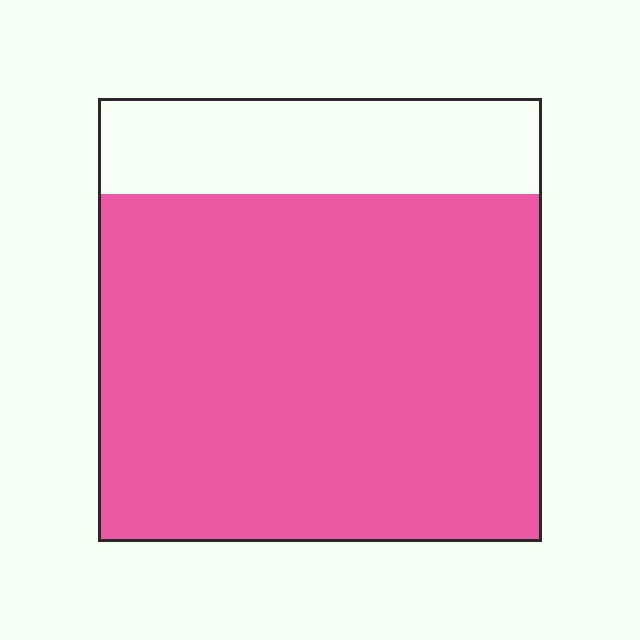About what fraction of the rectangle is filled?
About four fifths (4/5).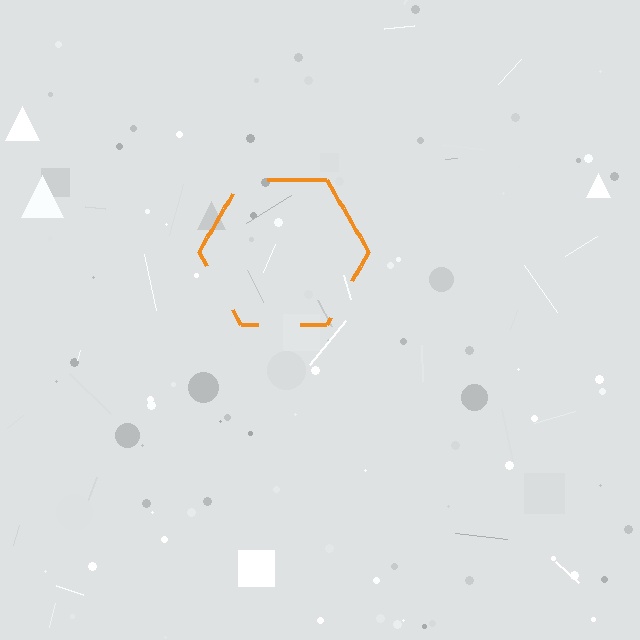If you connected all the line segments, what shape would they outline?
They would outline a hexagon.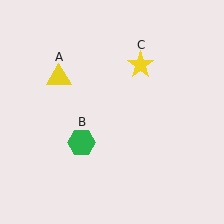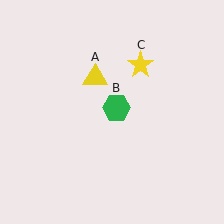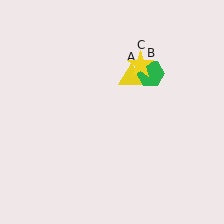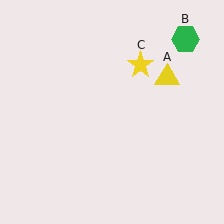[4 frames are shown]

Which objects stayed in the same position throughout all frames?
Yellow star (object C) remained stationary.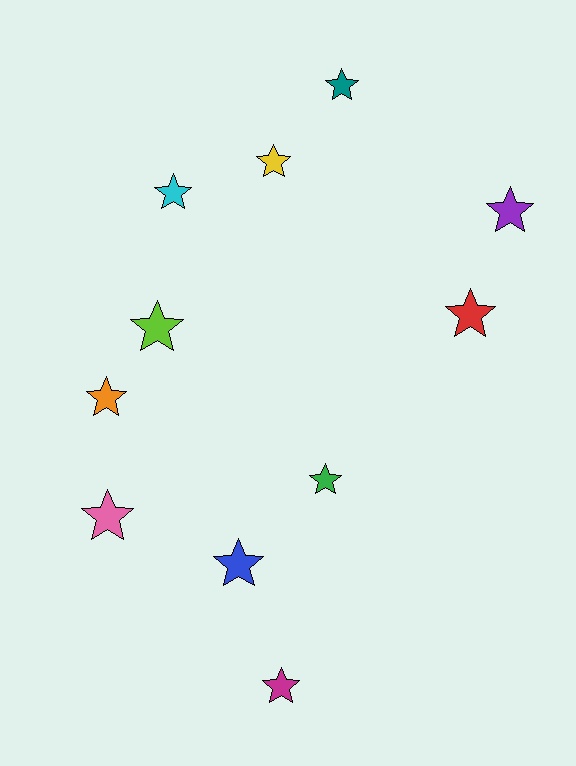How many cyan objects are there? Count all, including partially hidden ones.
There is 1 cyan object.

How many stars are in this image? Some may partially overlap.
There are 11 stars.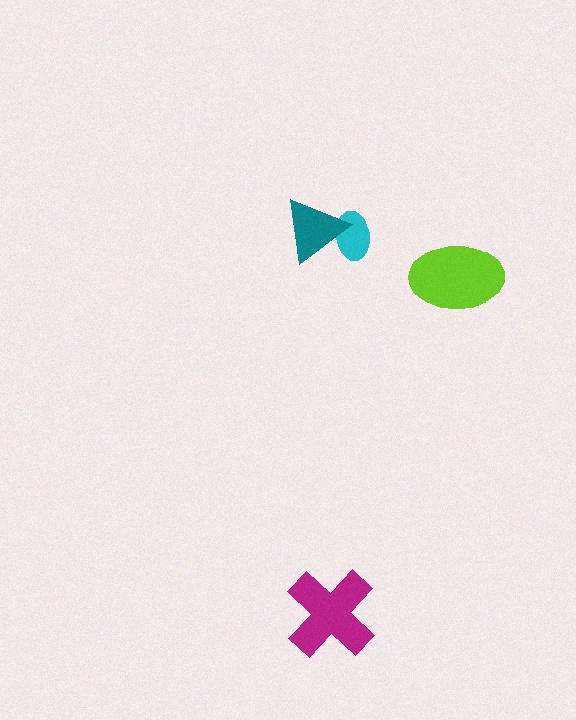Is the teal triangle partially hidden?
No, no other shape covers it.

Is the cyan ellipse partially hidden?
Yes, it is partially covered by another shape.